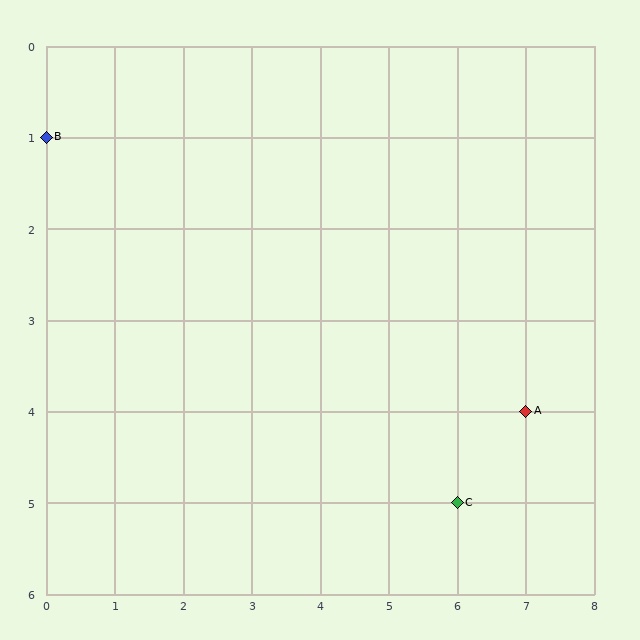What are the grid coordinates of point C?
Point C is at grid coordinates (6, 5).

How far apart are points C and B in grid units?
Points C and B are 6 columns and 4 rows apart (about 7.2 grid units diagonally).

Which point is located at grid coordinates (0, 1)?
Point B is at (0, 1).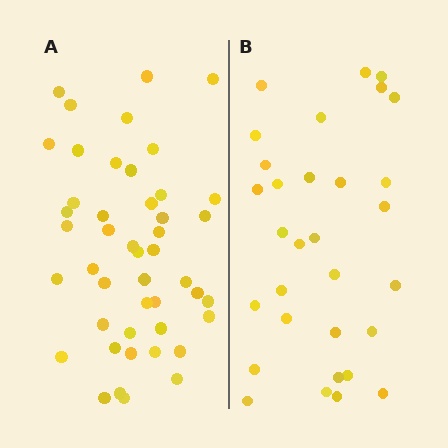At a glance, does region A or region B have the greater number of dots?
Region A (the left region) has more dots.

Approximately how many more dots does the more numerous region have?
Region A has approximately 15 more dots than region B.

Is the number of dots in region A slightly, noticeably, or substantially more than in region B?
Region A has substantially more. The ratio is roughly 1.5 to 1.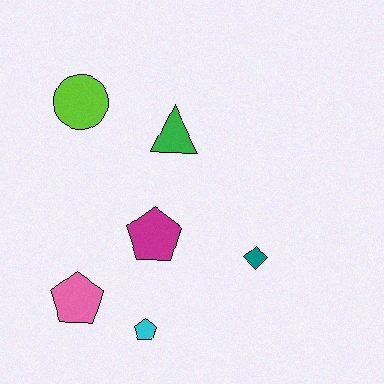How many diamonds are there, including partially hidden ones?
There is 1 diamond.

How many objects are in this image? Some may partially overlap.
There are 6 objects.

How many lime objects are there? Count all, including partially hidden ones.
There is 1 lime object.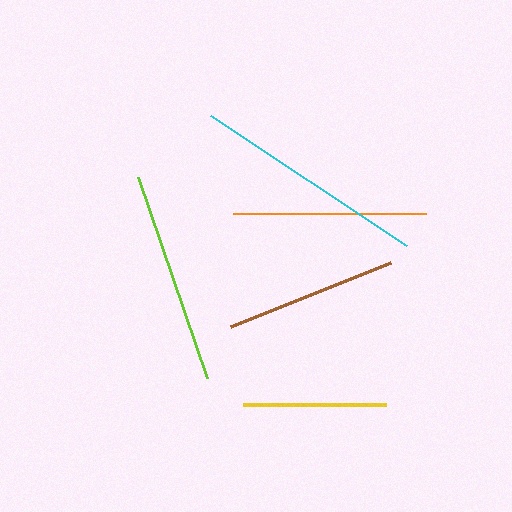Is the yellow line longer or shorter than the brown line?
The brown line is longer than the yellow line.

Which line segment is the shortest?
The yellow line is the shortest at approximately 143 pixels.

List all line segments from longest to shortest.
From longest to shortest: cyan, lime, orange, brown, yellow.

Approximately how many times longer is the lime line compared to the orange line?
The lime line is approximately 1.1 times the length of the orange line.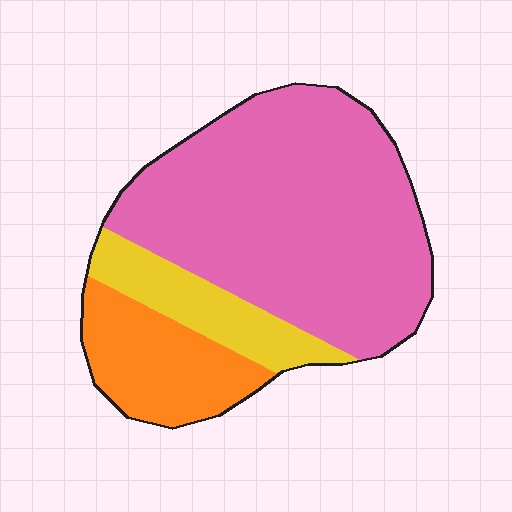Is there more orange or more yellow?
Orange.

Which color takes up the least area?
Yellow, at roughly 15%.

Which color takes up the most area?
Pink, at roughly 65%.